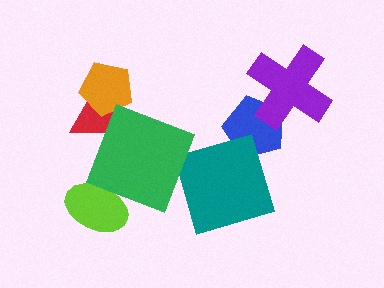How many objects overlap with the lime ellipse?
1 object overlaps with the lime ellipse.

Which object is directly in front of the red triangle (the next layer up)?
The orange pentagon is directly in front of the red triangle.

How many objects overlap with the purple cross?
1 object overlaps with the purple cross.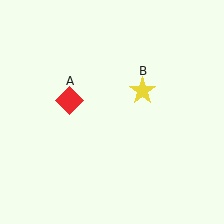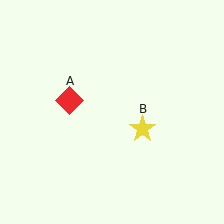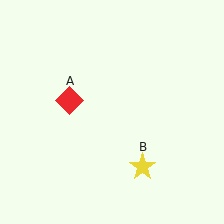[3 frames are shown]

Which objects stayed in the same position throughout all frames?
Red diamond (object A) remained stationary.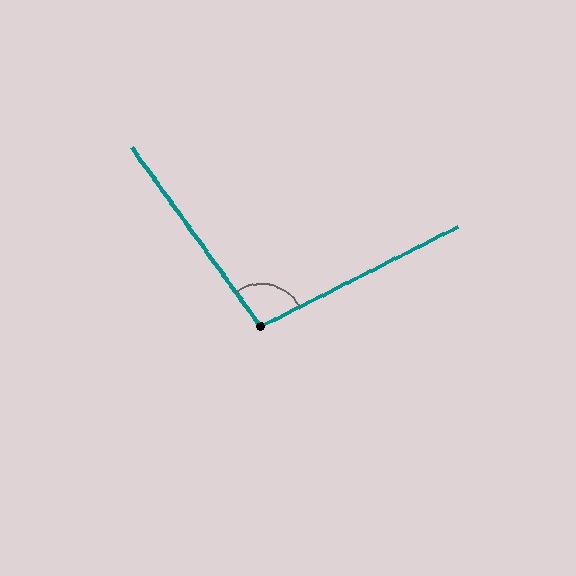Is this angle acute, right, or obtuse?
It is obtuse.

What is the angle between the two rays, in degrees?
Approximately 99 degrees.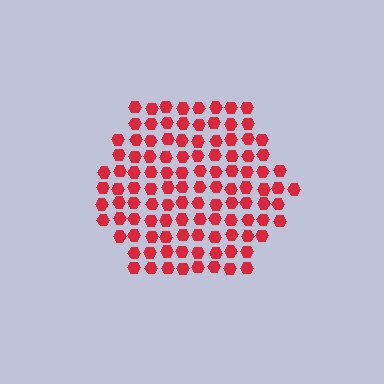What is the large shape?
The large shape is a hexagon.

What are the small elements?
The small elements are hexagons.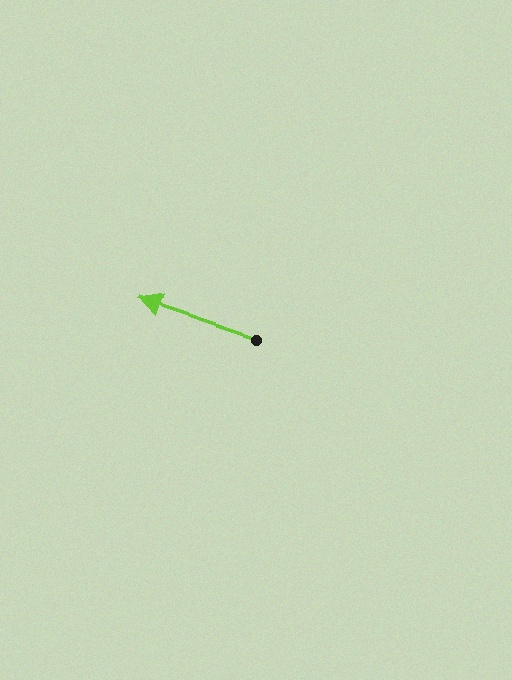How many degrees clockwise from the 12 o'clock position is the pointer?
Approximately 288 degrees.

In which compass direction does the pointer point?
West.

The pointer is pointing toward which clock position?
Roughly 10 o'clock.